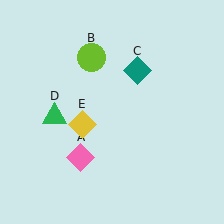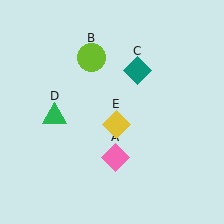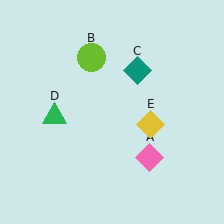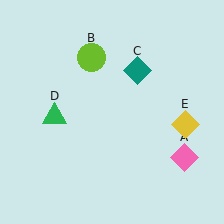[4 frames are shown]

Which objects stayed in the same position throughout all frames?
Lime circle (object B) and teal diamond (object C) and green triangle (object D) remained stationary.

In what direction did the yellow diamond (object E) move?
The yellow diamond (object E) moved right.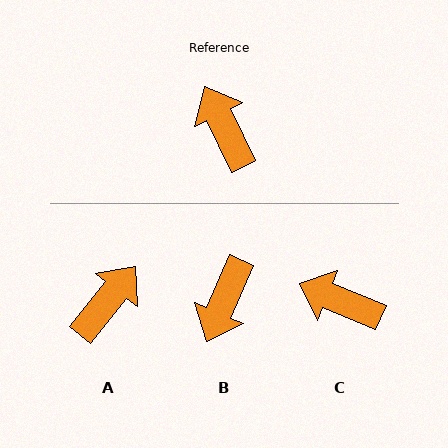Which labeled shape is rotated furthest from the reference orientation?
B, about 130 degrees away.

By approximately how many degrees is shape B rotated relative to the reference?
Approximately 130 degrees counter-clockwise.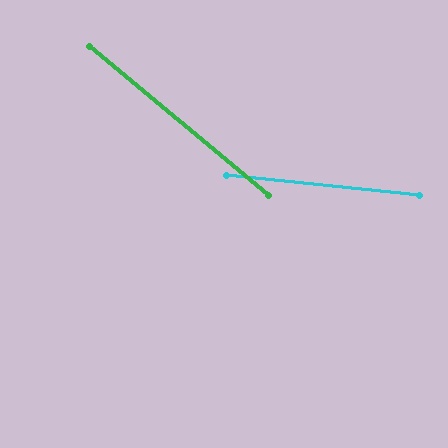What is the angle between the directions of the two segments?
Approximately 34 degrees.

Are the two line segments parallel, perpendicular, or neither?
Neither parallel nor perpendicular — they differ by about 34°.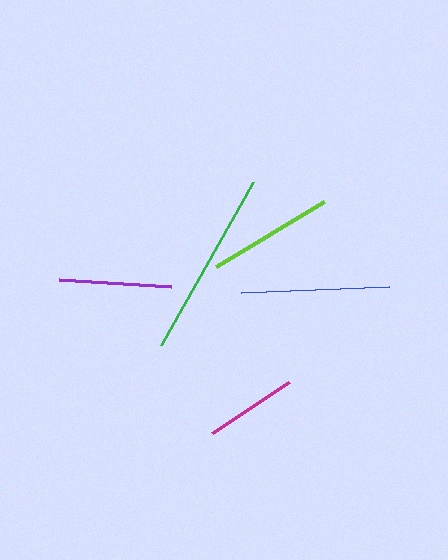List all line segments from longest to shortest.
From longest to shortest: green, blue, lime, purple, magenta.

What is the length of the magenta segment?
The magenta segment is approximately 93 pixels long.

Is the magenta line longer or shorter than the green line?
The green line is longer than the magenta line.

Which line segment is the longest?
The green line is the longest at approximately 187 pixels.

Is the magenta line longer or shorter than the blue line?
The blue line is longer than the magenta line.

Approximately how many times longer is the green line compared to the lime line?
The green line is approximately 1.5 times the length of the lime line.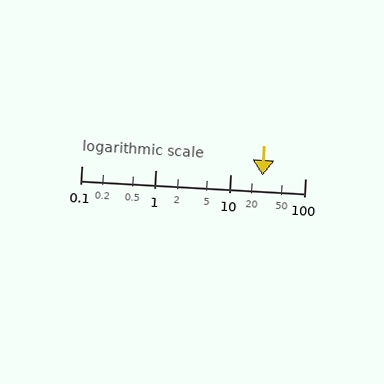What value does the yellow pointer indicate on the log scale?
The pointer indicates approximately 27.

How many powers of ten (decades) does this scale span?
The scale spans 3 decades, from 0.1 to 100.